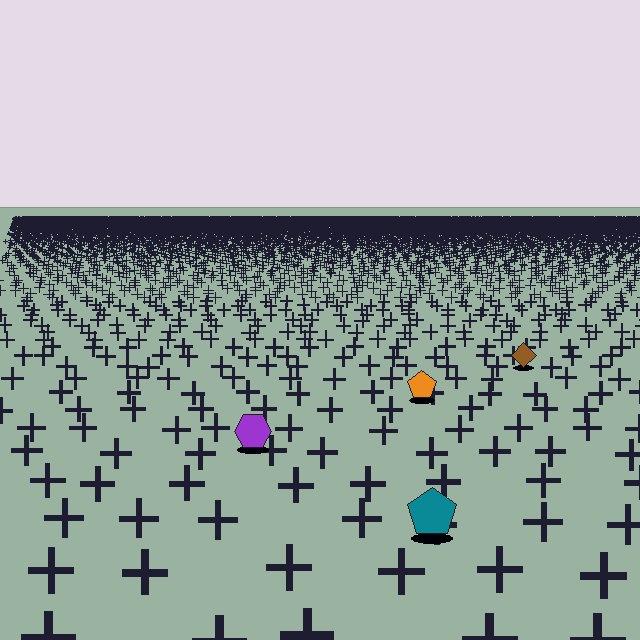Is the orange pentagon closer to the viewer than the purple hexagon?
No. The purple hexagon is closer — you can tell from the texture gradient: the ground texture is coarser near it.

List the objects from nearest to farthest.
From nearest to farthest: the teal pentagon, the purple hexagon, the orange pentagon, the brown diamond.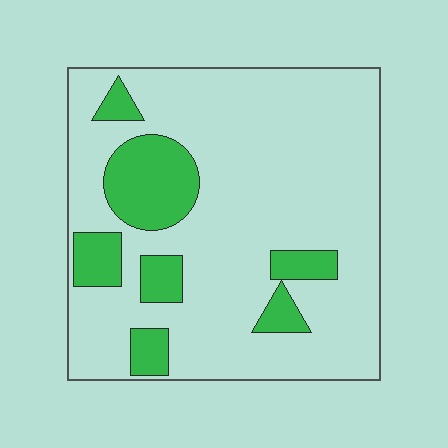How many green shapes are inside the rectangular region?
7.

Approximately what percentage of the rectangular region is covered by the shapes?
Approximately 20%.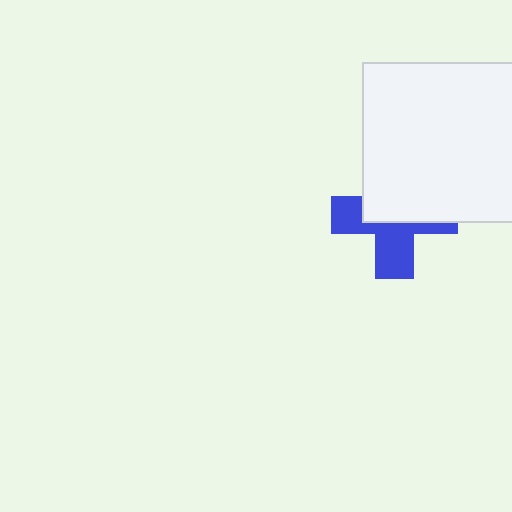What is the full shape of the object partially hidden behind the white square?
The partially hidden object is a blue cross.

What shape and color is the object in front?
The object in front is a white square.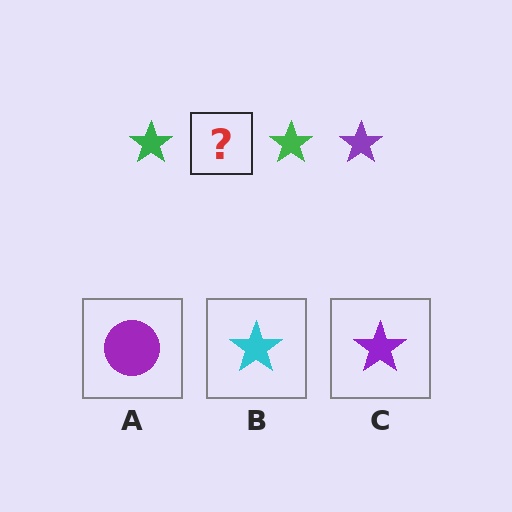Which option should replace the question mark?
Option C.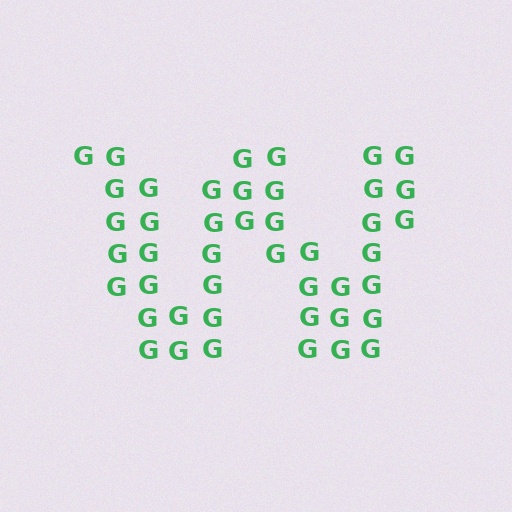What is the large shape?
The large shape is the letter W.